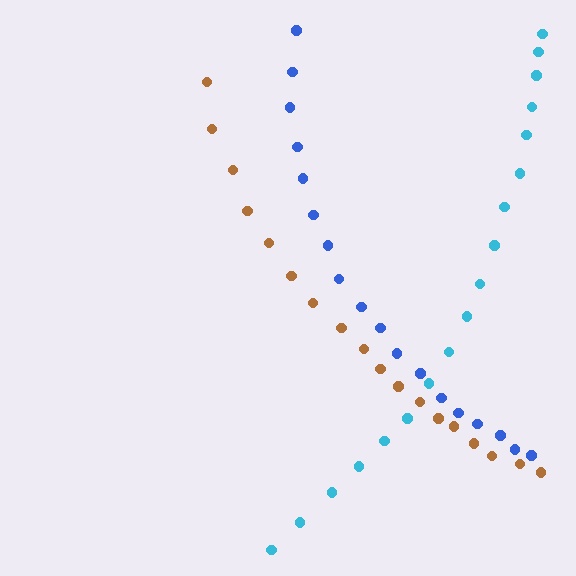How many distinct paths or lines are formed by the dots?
There are 3 distinct paths.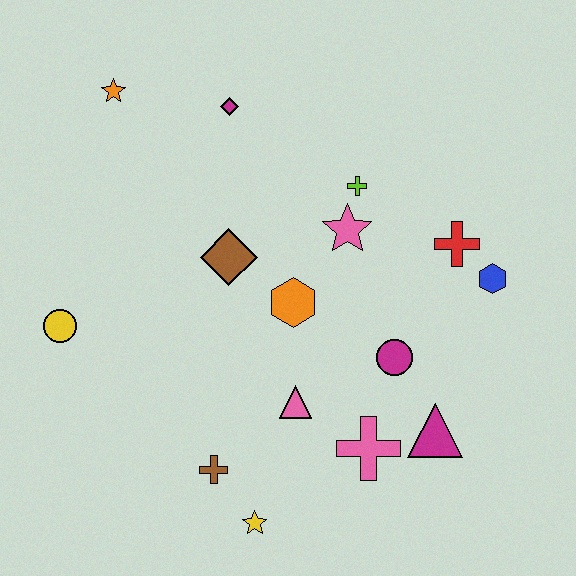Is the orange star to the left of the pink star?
Yes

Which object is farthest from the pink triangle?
The orange star is farthest from the pink triangle.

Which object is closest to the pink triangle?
The pink cross is closest to the pink triangle.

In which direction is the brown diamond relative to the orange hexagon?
The brown diamond is to the left of the orange hexagon.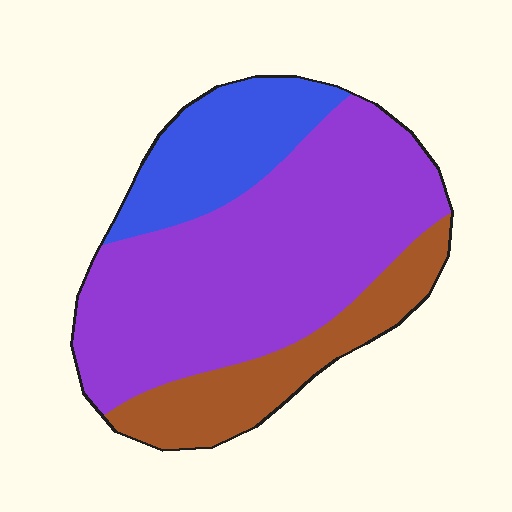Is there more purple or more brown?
Purple.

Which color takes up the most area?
Purple, at roughly 60%.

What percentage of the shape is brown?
Brown covers 20% of the shape.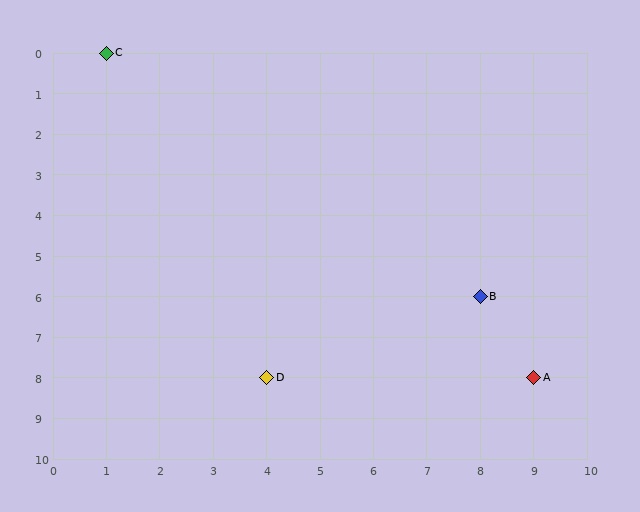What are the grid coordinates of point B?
Point B is at grid coordinates (8, 6).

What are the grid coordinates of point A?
Point A is at grid coordinates (9, 8).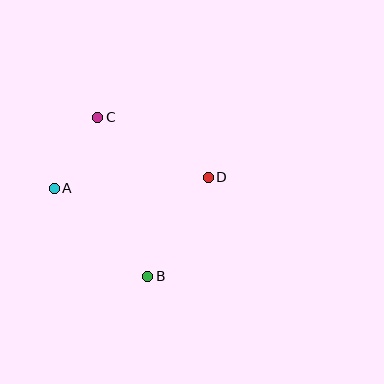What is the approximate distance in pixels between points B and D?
The distance between B and D is approximately 116 pixels.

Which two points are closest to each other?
Points A and C are closest to each other.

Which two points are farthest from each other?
Points B and C are farthest from each other.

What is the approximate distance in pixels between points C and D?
The distance between C and D is approximately 126 pixels.